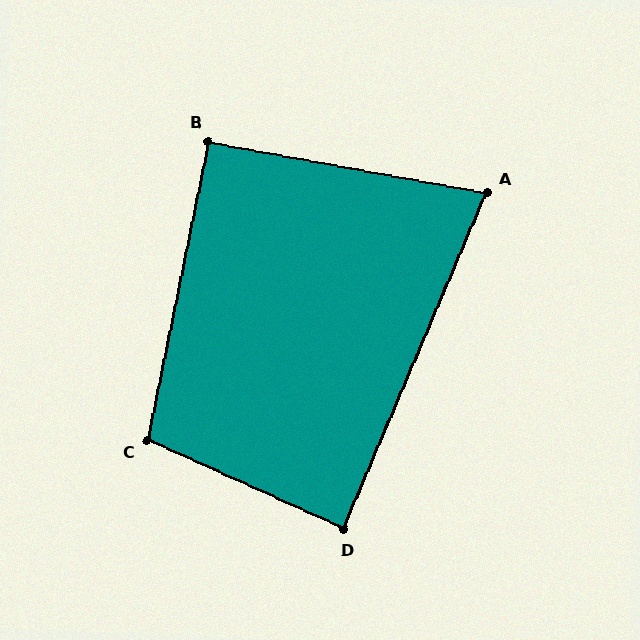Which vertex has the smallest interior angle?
A, at approximately 77 degrees.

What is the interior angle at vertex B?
Approximately 91 degrees (approximately right).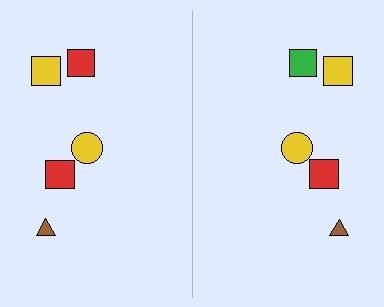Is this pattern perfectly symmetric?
No, the pattern is not perfectly symmetric. The green square on the right side breaks the symmetry — its mirror counterpart is red.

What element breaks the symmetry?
The green square on the right side breaks the symmetry — its mirror counterpart is red.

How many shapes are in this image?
There are 10 shapes in this image.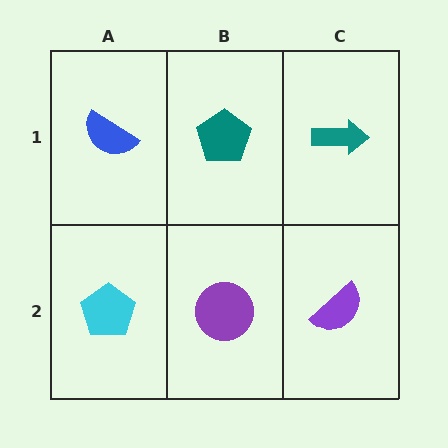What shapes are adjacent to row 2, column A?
A blue semicircle (row 1, column A), a purple circle (row 2, column B).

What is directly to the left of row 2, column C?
A purple circle.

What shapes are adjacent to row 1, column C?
A purple semicircle (row 2, column C), a teal pentagon (row 1, column B).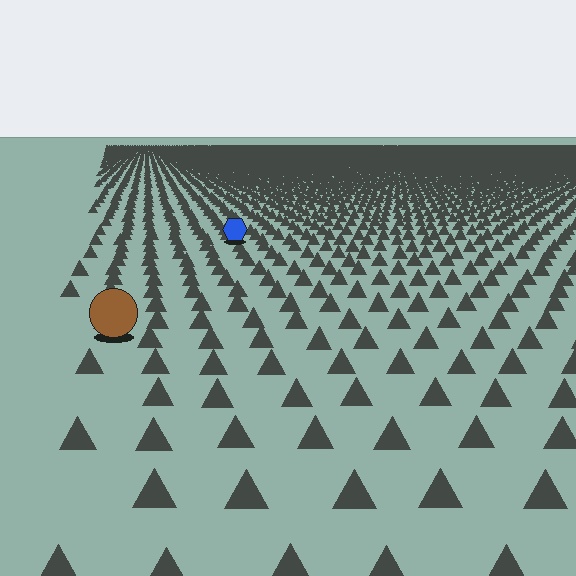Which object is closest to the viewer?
The brown circle is closest. The texture marks near it are larger and more spread out.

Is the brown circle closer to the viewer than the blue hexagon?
Yes. The brown circle is closer — you can tell from the texture gradient: the ground texture is coarser near it.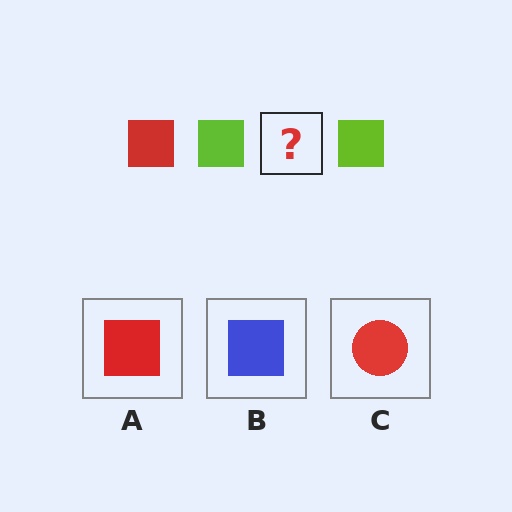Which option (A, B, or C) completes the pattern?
A.